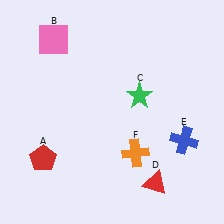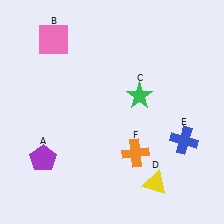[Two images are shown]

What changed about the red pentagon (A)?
In Image 1, A is red. In Image 2, it changed to purple.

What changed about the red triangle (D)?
In Image 1, D is red. In Image 2, it changed to yellow.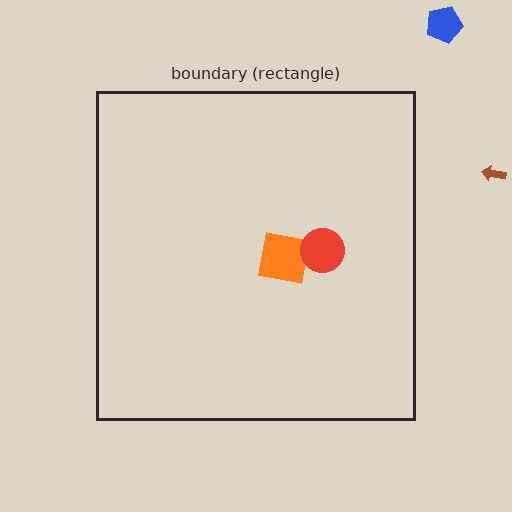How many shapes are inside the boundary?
2 inside, 2 outside.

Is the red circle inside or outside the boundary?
Inside.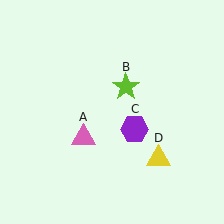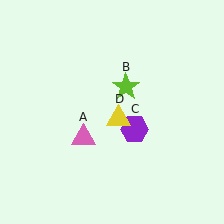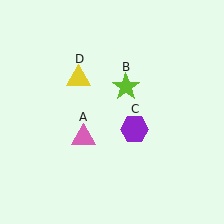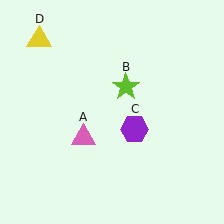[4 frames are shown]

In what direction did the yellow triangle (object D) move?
The yellow triangle (object D) moved up and to the left.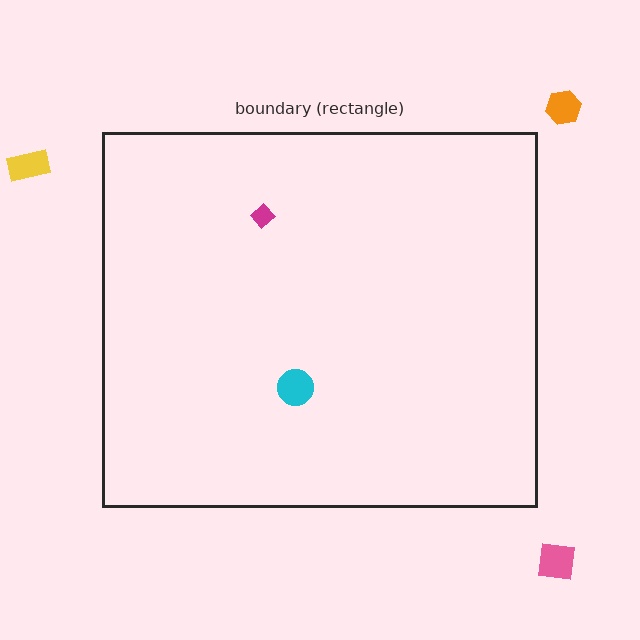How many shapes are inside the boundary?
2 inside, 3 outside.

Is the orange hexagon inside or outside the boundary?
Outside.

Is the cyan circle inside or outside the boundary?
Inside.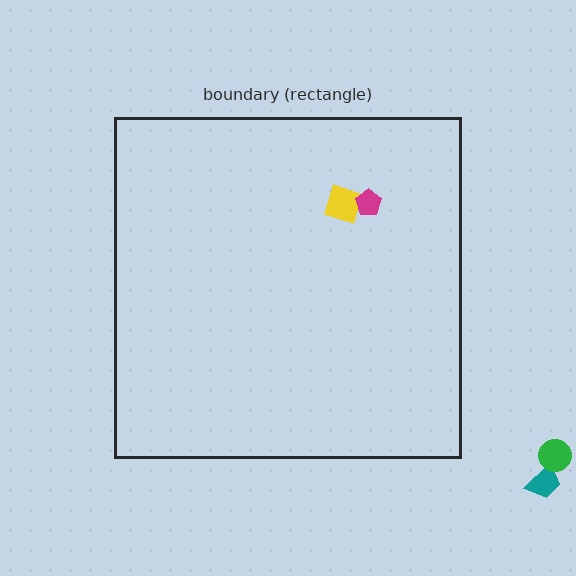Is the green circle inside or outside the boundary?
Outside.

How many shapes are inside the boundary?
2 inside, 2 outside.